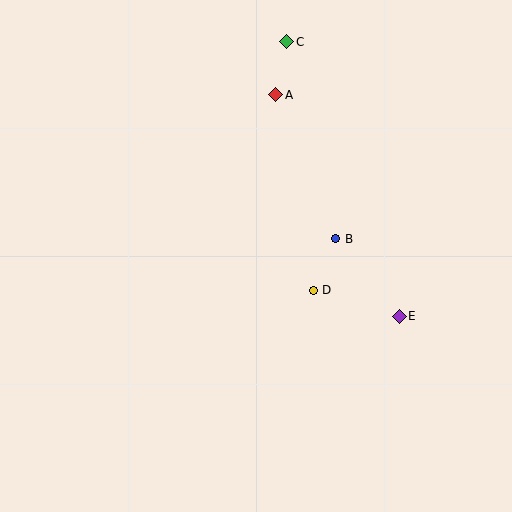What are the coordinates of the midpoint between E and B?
The midpoint between E and B is at (367, 278).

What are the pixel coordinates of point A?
Point A is at (276, 95).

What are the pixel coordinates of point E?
Point E is at (399, 316).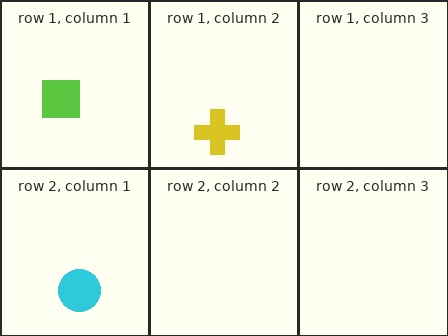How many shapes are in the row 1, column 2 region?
1.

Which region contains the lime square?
The row 1, column 1 region.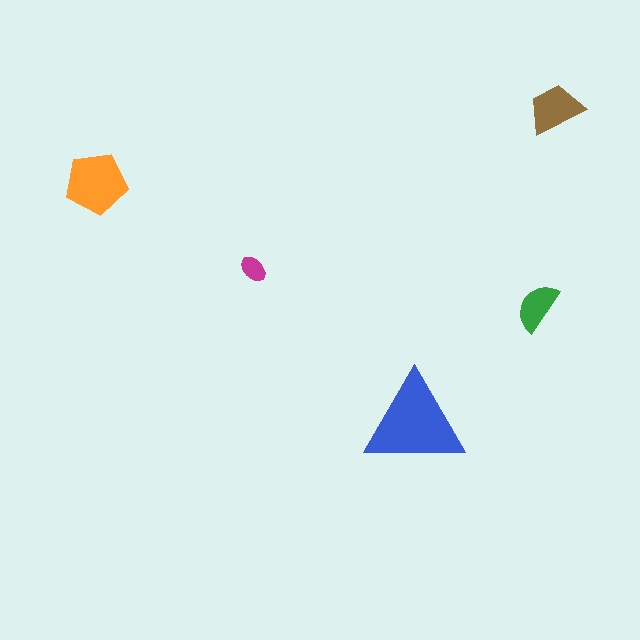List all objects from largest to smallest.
The blue triangle, the orange pentagon, the brown trapezoid, the green semicircle, the magenta ellipse.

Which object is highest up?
The brown trapezoid is topmost.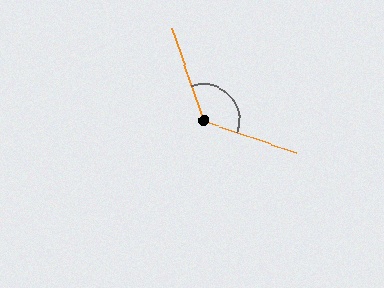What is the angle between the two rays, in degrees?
Approximately 128 degrees.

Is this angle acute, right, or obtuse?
It is obtuse.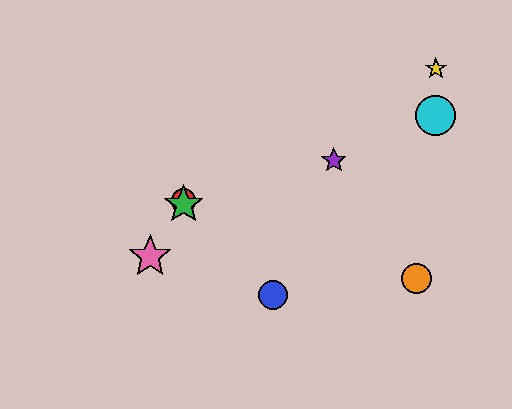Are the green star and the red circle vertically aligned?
Yes, both are at x≈184.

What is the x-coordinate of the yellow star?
The yellow star is at x≈436.